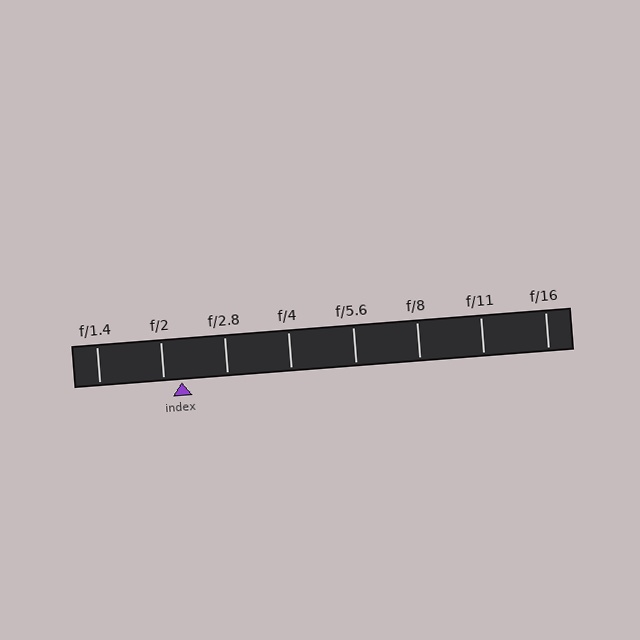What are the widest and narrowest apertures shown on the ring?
The widest aperture shown is f/1.4 and the narrowest is f/16.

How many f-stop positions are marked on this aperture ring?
There are 8 f-stop positions marked.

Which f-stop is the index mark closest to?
The index mark is closest to f/2.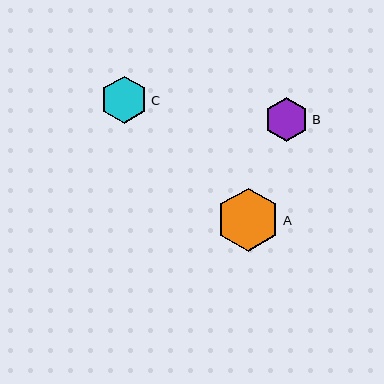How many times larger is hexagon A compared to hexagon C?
Hexagon A is approximately 1.3 times the size of hexagon C.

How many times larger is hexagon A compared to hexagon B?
Hexagon A is approximately 1.4 times the size of hexagon B.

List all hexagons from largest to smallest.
From largest to smallest: A, C, B.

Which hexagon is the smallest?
Hexagon B is the smallest with a size of approximately 45 pixels.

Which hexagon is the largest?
Hexagon A is the largest with a size of approximately 63 pixels.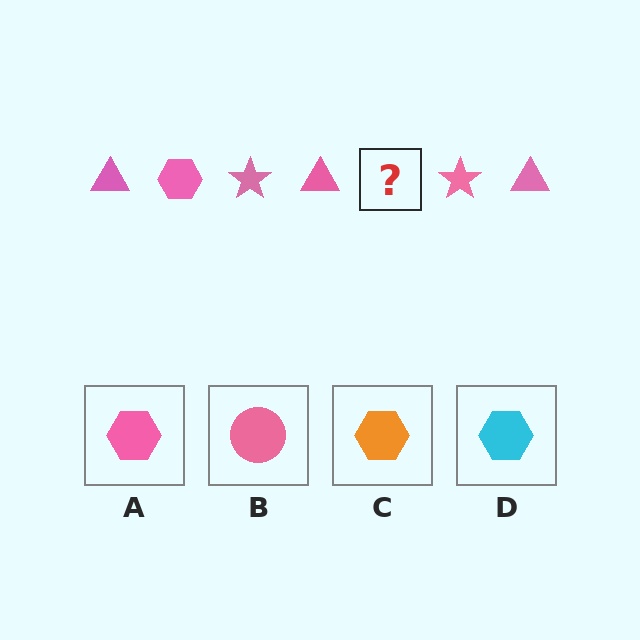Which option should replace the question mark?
Option A.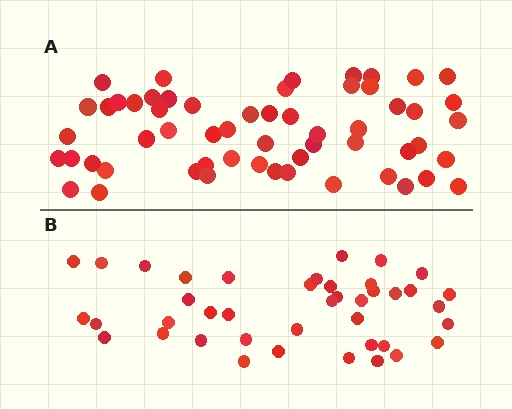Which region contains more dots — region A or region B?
Region A (the top region) has more dots.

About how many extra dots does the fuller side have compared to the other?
Region A has approximately 15 more dots than region B.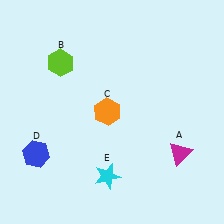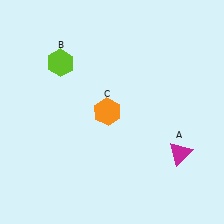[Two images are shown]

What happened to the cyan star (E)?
The cyan star (E) was removed in Image 2. It was in the bottom-left area of Image 1.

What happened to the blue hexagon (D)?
The blue hexagon (D) was removed in Image 2. It was in the bottom-left area of Image 1.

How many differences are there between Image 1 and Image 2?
There are 2 differences between the two images.